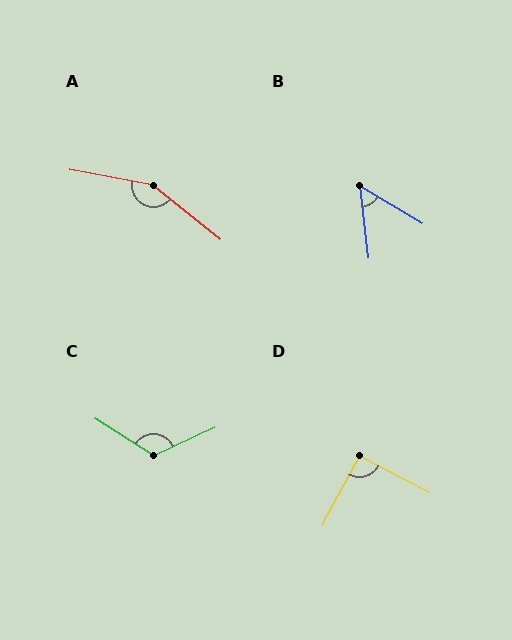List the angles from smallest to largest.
B (52°), D (91°), C (122°), A (152°).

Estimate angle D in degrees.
Approximately 91 degrees.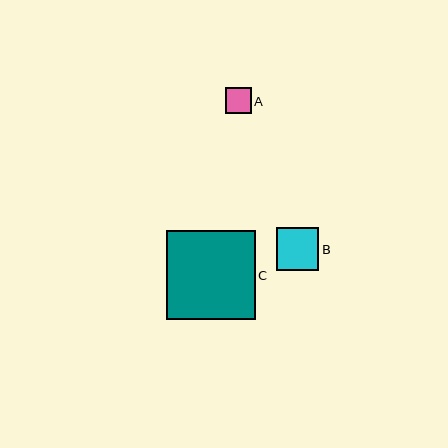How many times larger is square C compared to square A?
Square C is approximately 3.4 times the size of square A.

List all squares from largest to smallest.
From largest to smallest: C, B, A.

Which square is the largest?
Square C is the largest with a size of approximately 89 pixels.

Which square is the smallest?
Square A is the smallest with a size of approximately 26 pixels.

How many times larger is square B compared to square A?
Square B is approximately 1.6 times the size of square A.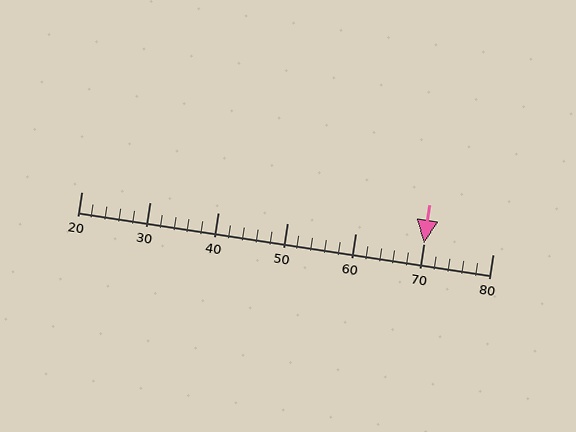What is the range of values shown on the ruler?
The ruler shows values from 20 to 80.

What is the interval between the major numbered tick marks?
The major tick marks are spaced 10 units apart.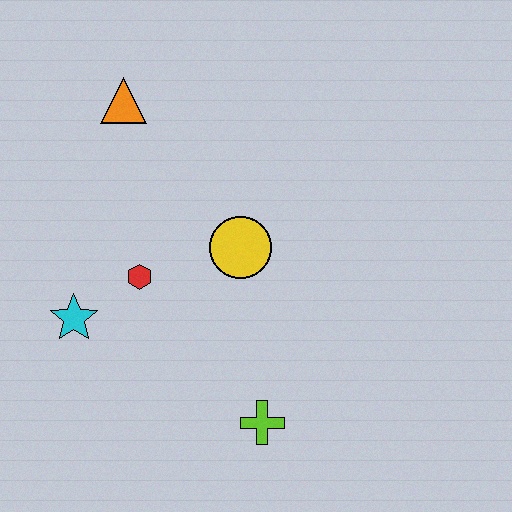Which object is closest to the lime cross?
The yellow circle is closest to the lime cross.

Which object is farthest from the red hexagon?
The lime cross is farthest from the red hexagon.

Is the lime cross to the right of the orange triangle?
Yes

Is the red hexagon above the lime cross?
Yes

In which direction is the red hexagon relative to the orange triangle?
The red hexagon is below the orange triangle.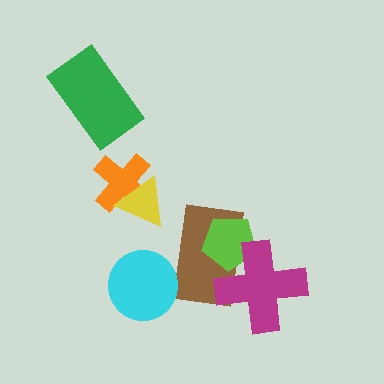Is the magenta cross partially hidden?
No, no other shape covers it.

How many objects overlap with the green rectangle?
0 objects overlap with the green rectangle.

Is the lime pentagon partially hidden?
Yes, it is partially covered by another shape.